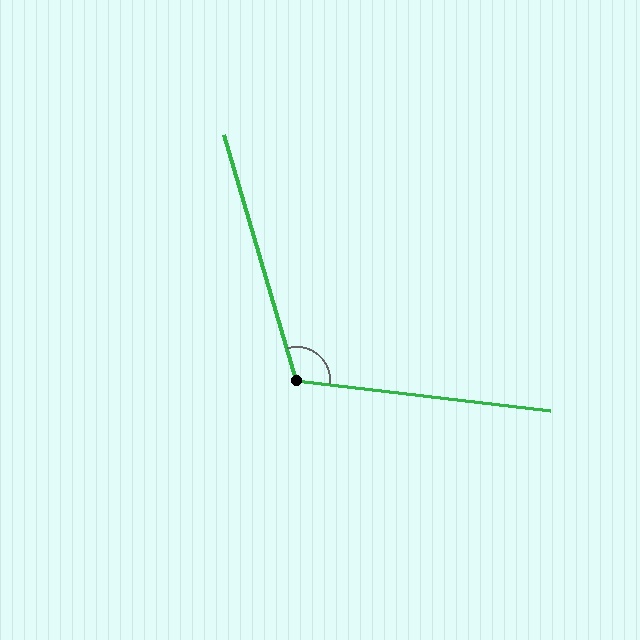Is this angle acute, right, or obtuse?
It is obtuse.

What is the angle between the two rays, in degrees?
Approximately 113 degrees.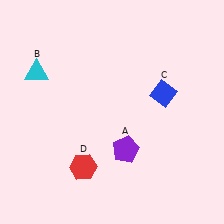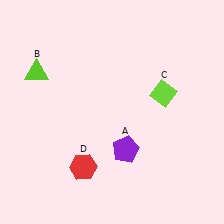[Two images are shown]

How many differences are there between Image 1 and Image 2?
There are 2 differences between the two images.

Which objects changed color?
B changed from cyan to lime. C changed from blue to lime.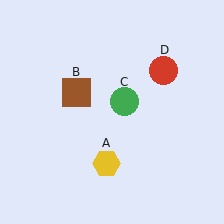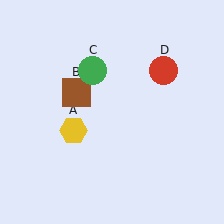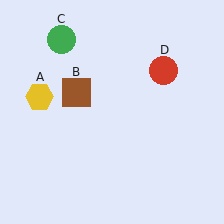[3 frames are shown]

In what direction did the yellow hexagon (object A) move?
The yellow hexagon (object A) moved up and to the left.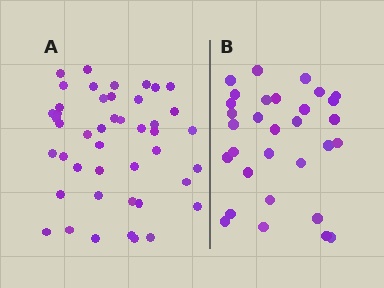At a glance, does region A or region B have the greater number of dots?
Region A (the left region) has more dots.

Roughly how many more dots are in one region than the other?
Region A has approximately 15 more dots than region B.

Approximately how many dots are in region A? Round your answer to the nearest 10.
About 40 dots. (The exact count is 45, which rounds to 40.)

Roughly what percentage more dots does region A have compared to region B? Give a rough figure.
About 45% more.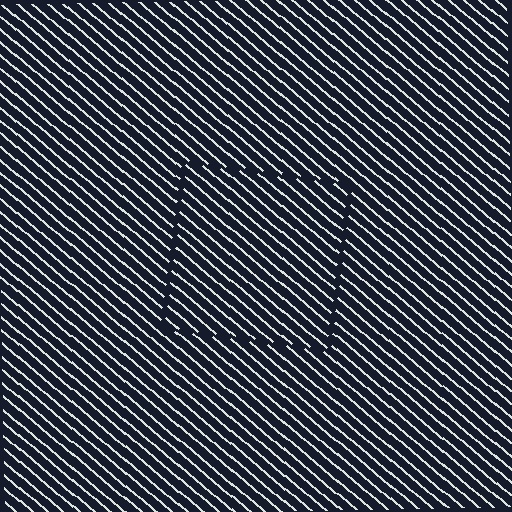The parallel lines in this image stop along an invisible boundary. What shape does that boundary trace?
An illusory square. The interior of the shape contains the same grating, shifted by half a period — the contour is defined by the phase discontinuity where line-ends from the inner and outer gratings abut.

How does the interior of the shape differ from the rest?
The interior of the shape contains the same grating, shifted by half a period — the contour is defined by the phase discontinuity where line-ends from the inner and outer gratings abut.